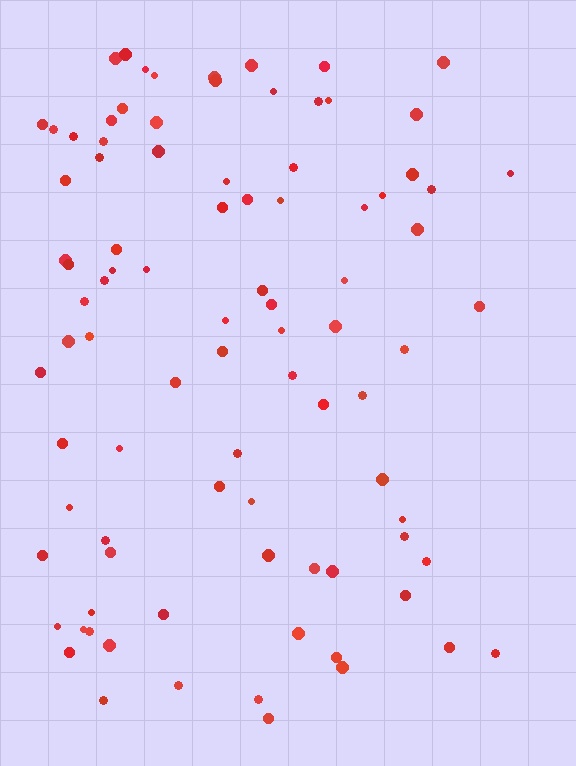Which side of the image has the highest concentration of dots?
The left.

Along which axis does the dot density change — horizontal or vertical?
Horizontal.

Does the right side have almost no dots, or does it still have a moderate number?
Still a moderate number, just noticeably fewer than the left.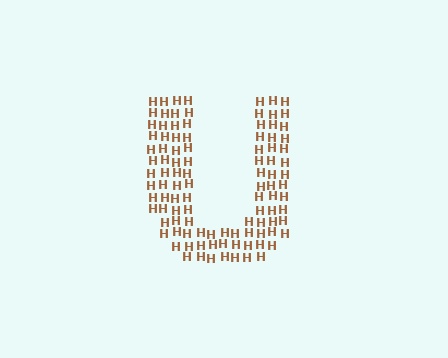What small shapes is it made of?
It is made of small letter H's.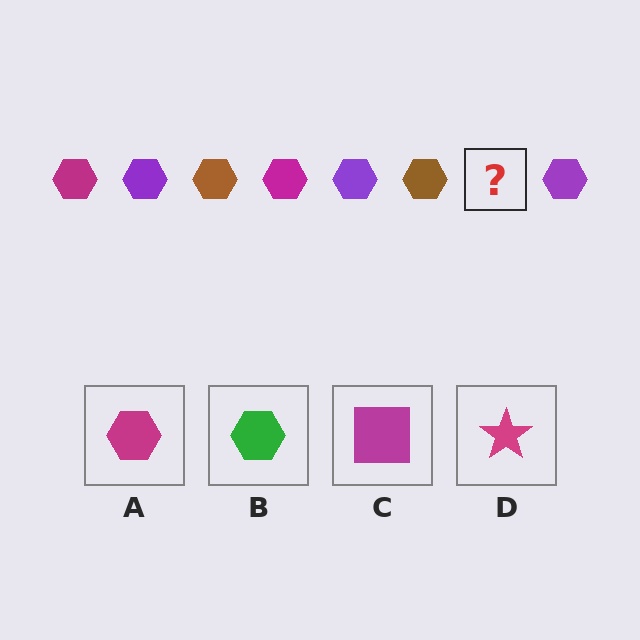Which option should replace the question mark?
Option A.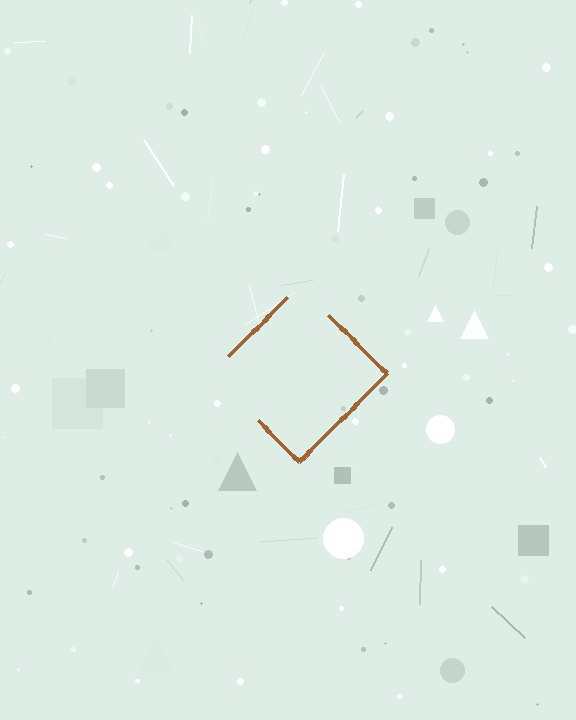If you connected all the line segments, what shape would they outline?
They would outline a diamond.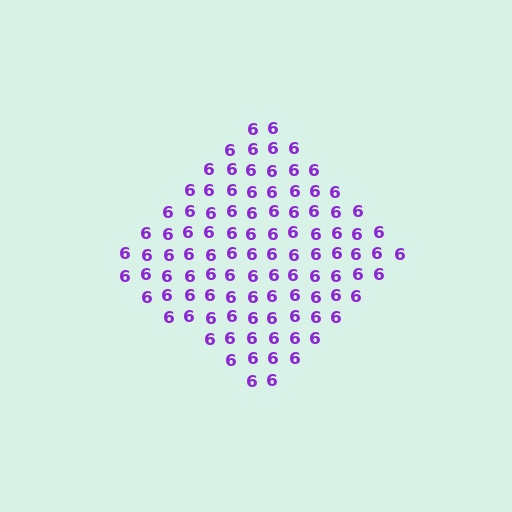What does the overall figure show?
The overall figure shows a diamond.